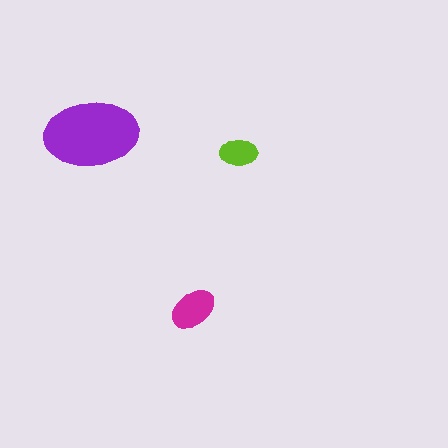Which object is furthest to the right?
The lime ellipse is rightmost.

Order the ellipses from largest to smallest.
the purple one, the magenta one, the lime one.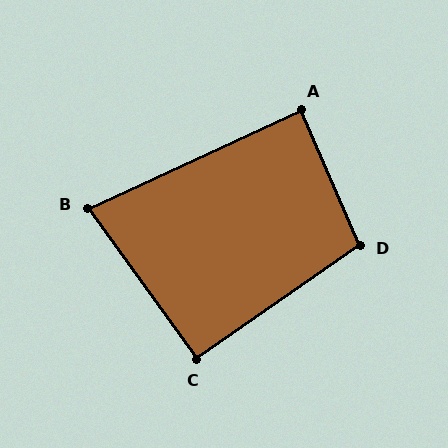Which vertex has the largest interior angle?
D, at approximately 101 degrees.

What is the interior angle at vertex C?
Approximately 91 degrees (approximately right).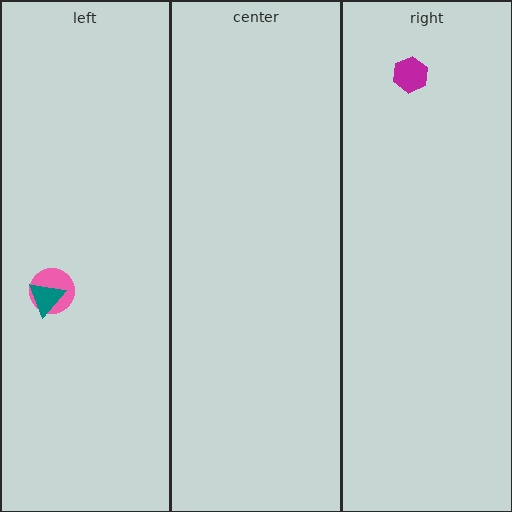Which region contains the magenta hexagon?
The right region.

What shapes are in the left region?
The pink circle, the teal triangle.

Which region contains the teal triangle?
The left region.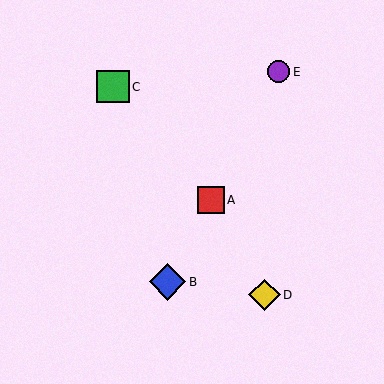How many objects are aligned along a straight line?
3 objects (A, B, E) are aligned along a straight line.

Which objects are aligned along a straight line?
Objects A, B, E are aligned along a straight line.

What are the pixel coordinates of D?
Object D is at (264, 295).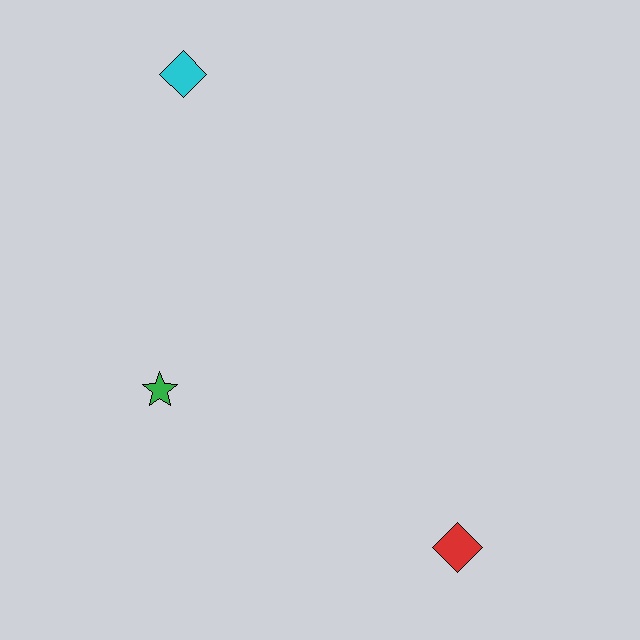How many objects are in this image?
There are 3 objects.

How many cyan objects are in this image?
There is 1 cyan object.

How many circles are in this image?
There are no circles.